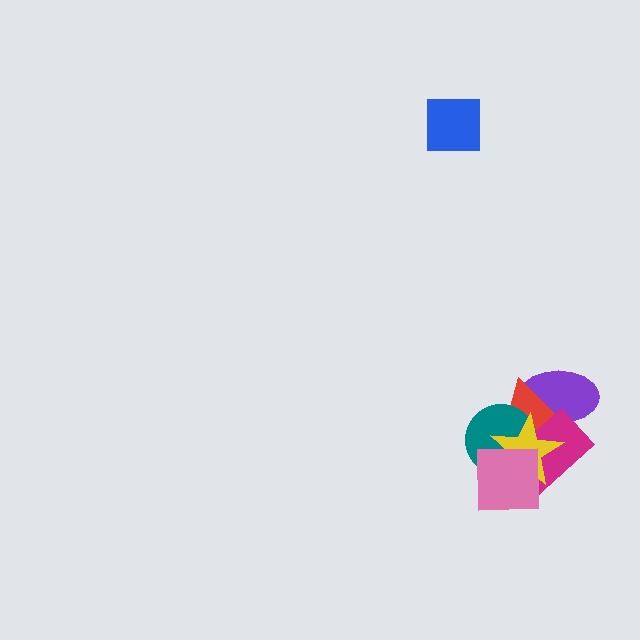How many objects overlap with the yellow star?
5 objects overlap with the yellow star.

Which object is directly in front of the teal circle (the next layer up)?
The magenta rectangle is directly in front of the teal circle.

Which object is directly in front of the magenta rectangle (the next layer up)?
The yellow star is directly in front of the magenta rectangle.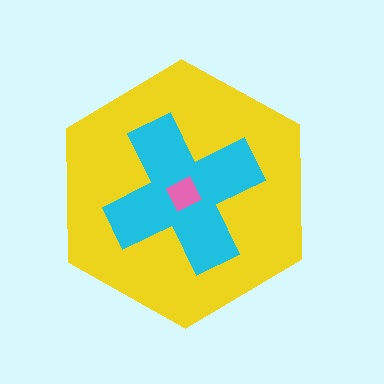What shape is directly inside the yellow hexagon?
The cyan cross.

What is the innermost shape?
The pink square.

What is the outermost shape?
The yellow hexagon.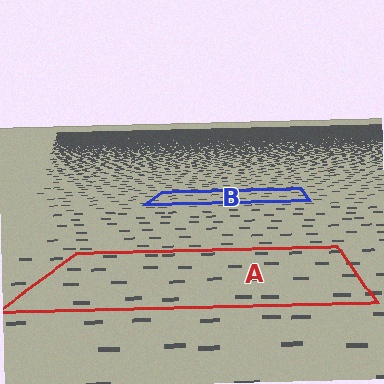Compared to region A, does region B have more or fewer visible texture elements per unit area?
Region B has more texture elements per unit area — they are packed more densely because it is farther away.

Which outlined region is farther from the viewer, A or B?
Region B is farther from the viewer — the texture elements inside it appear smaller and more densely packed.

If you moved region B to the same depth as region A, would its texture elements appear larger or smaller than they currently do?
They would appear larger. At a closer depth, the same texture elements are projected at a bigger on-screen size.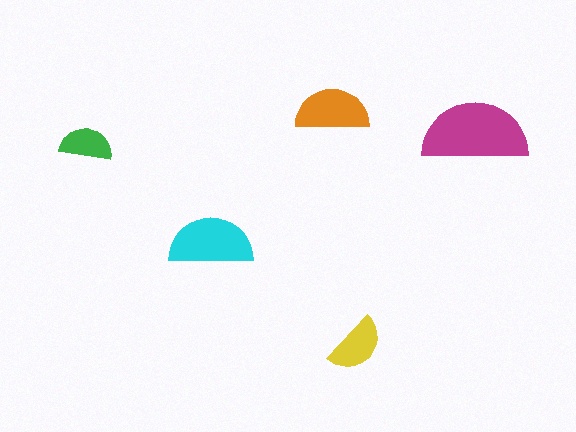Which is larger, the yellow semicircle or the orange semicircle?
The orange one.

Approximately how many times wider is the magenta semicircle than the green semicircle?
About 2 times wider.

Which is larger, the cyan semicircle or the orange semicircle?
The cyan one.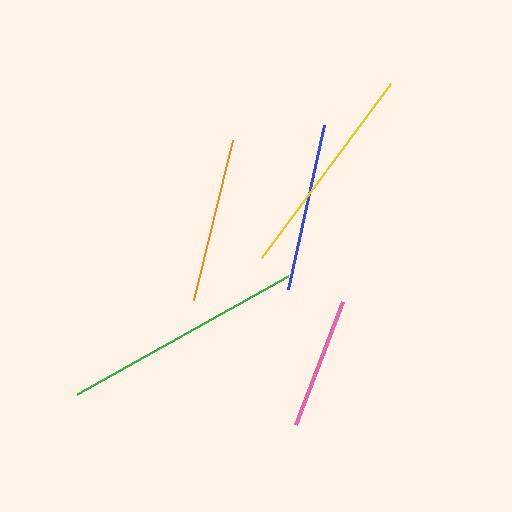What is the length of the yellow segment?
The yellow segment is approximately 217 pixels long.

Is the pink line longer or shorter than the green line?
The green line is longer than the pink line.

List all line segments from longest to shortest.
From longest to shortest: green, yellow, blue, orange, pink.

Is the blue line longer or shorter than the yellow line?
The yellow line is longer than the blue line.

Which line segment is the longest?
The green line is the longest at approximately 242 pixels.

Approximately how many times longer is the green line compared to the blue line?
The green line is approximately 1.4 times the length of the blue line.